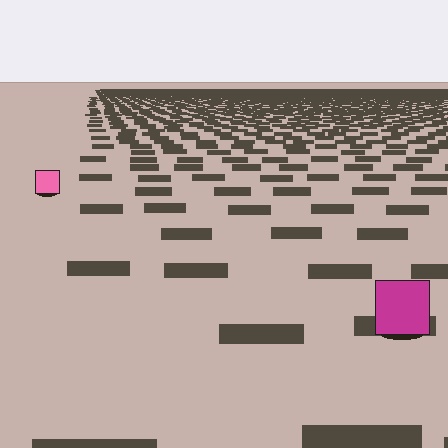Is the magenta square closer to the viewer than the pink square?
Yes. The magenta square is closer — you can tell from the texture gradient: the ground texture is coarser near it.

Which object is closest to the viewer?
The magenta square is closest. The texture marks near it are larger and more spread out.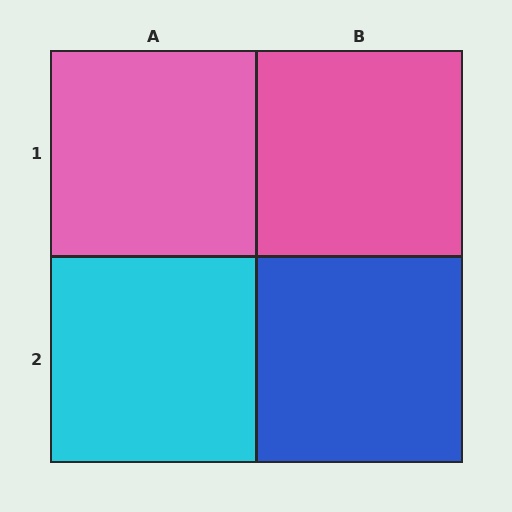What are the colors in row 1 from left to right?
Pink, pink.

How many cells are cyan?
1 cell is cyan.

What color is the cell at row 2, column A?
Cyan.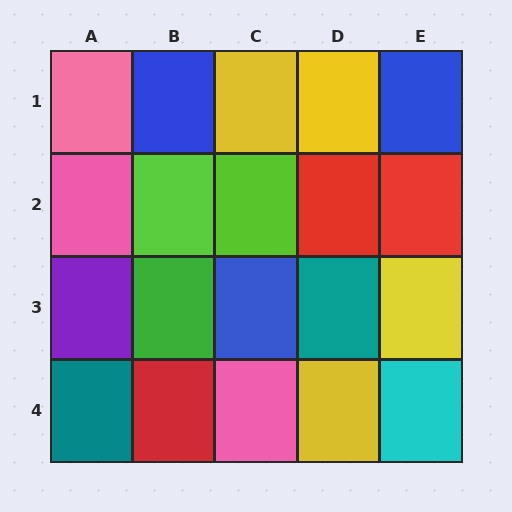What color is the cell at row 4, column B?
Red.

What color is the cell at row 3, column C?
Blue.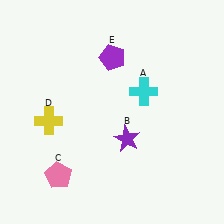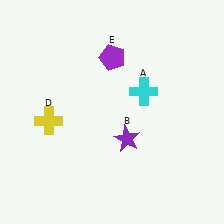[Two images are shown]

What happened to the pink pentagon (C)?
The pink pentagon (C) was removed in Image 2. It was in the bottom-left area of Image 1.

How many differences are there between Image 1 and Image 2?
There is 1 difference between the two images.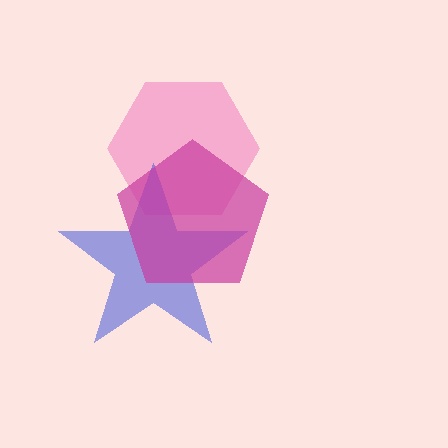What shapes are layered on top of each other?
The layered shapes are: a pink hexagon, a blue star, a magenta pentagon.